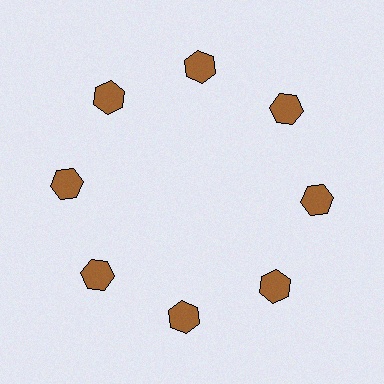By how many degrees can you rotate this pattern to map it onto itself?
The pattern maps onto itself every 45 degrees of rotation.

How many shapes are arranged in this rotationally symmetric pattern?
There are 8 shapes, arranged in 8 groups of 1.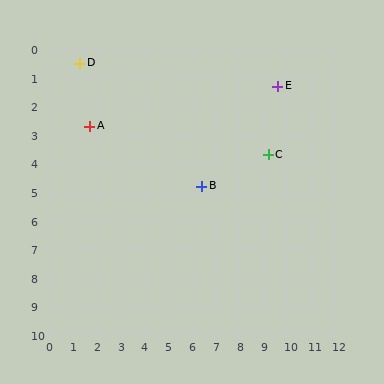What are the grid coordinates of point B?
Point B is at approximately (6.4, 4.8).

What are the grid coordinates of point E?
Point E is at approximately (9.6, 1.3).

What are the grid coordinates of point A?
Point A is at approximately (1.7, 2.7).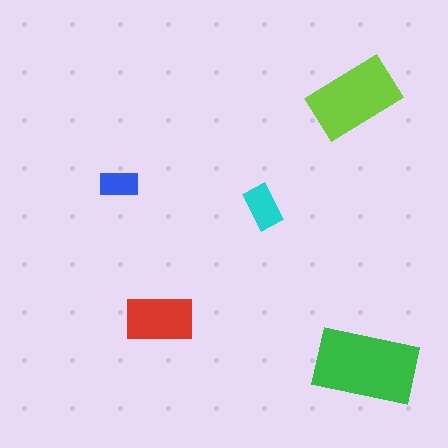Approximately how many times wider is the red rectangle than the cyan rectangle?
About 1.5 times wider.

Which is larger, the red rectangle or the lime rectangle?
The lime one.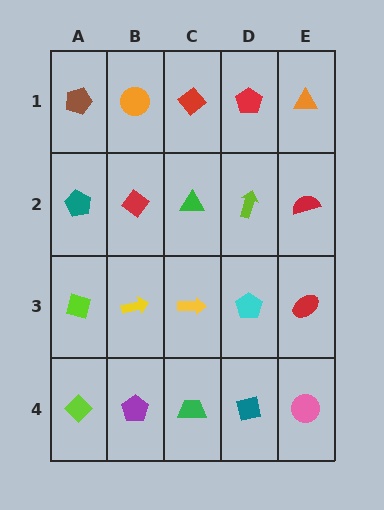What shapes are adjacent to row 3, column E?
A red semicircle (row 2, column E), a pink circle (row 4, column E), a cyan pentagon (row 3, column D).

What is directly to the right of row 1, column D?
An orange triangle.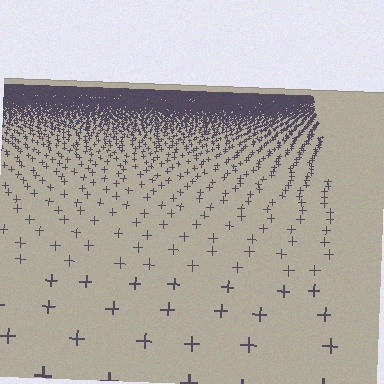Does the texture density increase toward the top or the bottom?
Density increases toward the top.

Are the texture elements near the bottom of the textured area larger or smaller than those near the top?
Larger. Near the bottom, elements are closer to the viewer and appear at a bigger on-screen size.